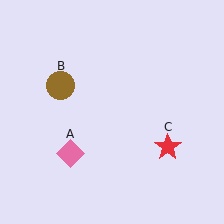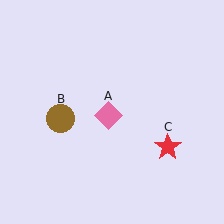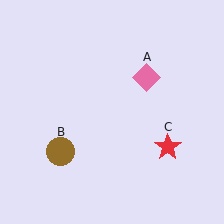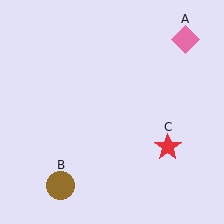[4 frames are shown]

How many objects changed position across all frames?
2 objects changed position: pink diamond (object A), brown circle (object B).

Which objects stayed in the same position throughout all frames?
Red star (object C) remained stationary.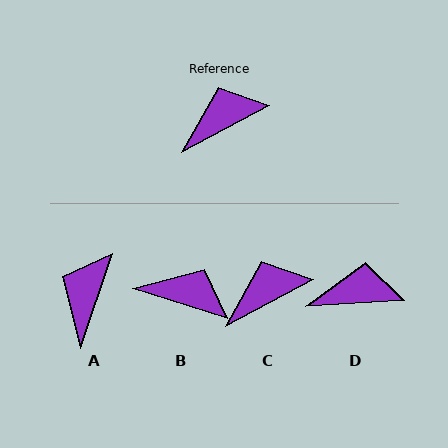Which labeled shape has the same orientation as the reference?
C.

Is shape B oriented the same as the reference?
No, it is off by about 46 degrees.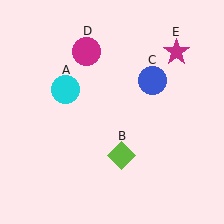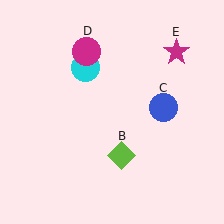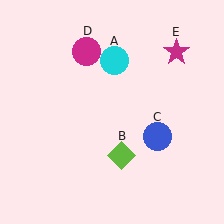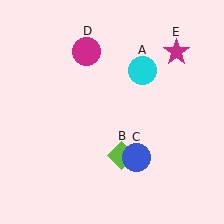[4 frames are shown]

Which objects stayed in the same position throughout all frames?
Lime diamond (object B) and magenta circle (object D) and magenta star (object E) remained stationary.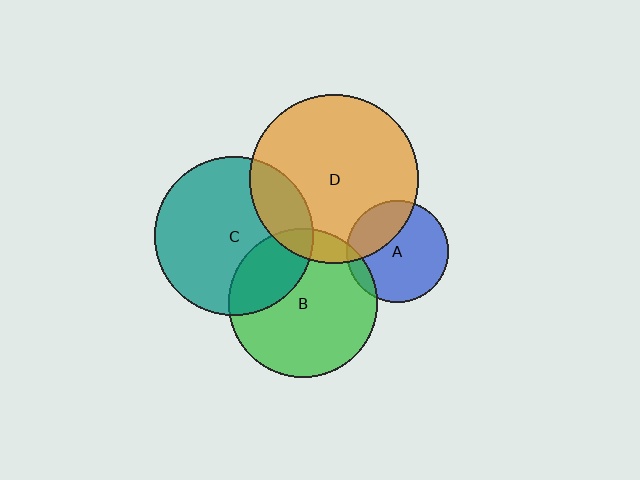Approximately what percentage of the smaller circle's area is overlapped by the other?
Approximately 10%.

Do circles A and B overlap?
Yes.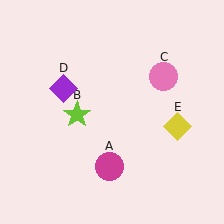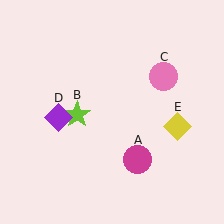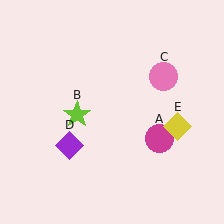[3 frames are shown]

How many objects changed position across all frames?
2 objects changed position: magenta circle (object A), purple diamond (object D).